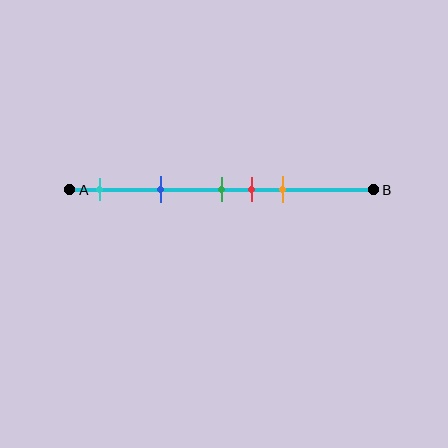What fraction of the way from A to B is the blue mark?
The blue mark is approximately 30% (0.3) of the way from A to B.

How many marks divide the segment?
There are 5 marks dividing the segment.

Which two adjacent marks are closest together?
The green and red marks are the closest adjacent pair.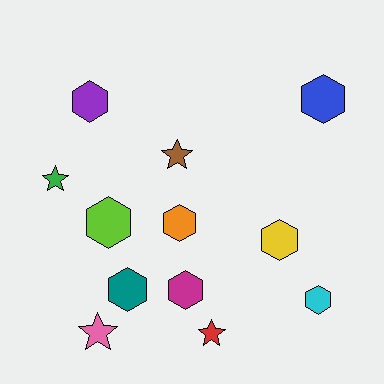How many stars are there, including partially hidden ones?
There are 4 stars.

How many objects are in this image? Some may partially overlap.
There are 12 objects.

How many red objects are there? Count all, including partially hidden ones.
There is 1 red object.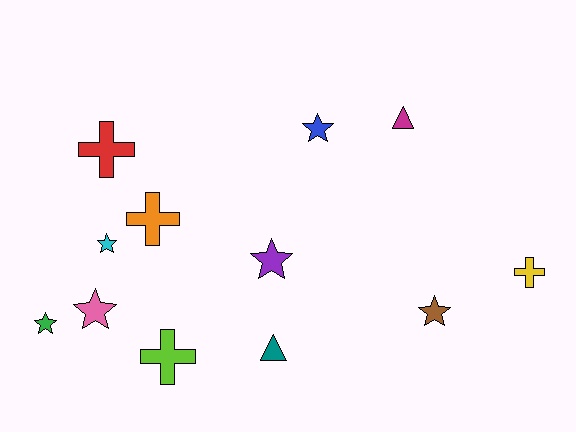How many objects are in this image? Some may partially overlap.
There are 12 objects.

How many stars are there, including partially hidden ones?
There are 6 stars.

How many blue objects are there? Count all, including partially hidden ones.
There is 1 blue object.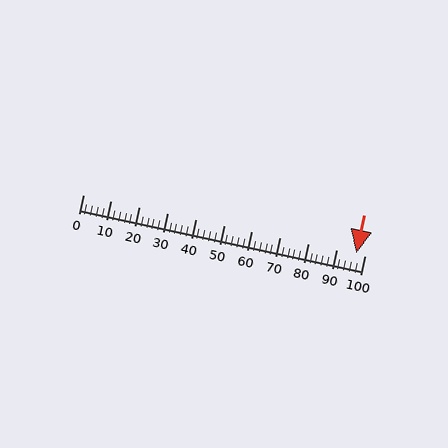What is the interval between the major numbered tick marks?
The major tick marks are spaced 10 units apart.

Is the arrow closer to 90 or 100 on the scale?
The arrow is closer to 100.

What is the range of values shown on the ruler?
The ruler shows values from 0 to 100.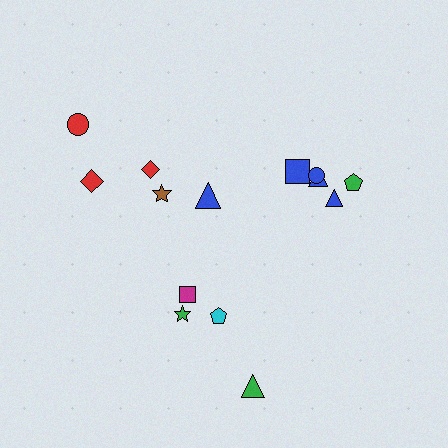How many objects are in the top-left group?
There are 4 objects.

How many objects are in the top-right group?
There are 6 objects.